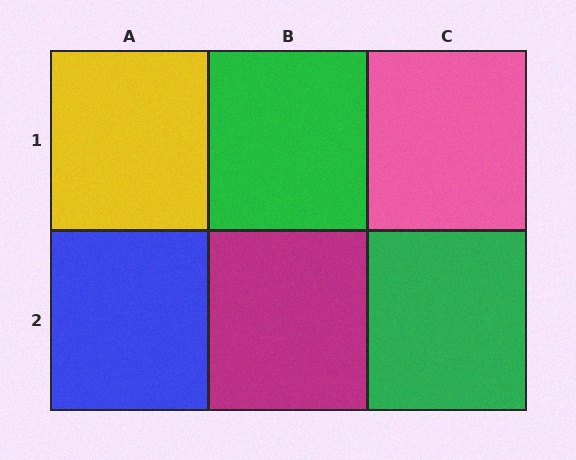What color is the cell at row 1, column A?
Yellow.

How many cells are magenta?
1 cell is magenta.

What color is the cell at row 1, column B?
Green.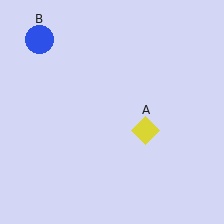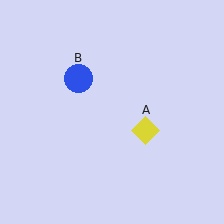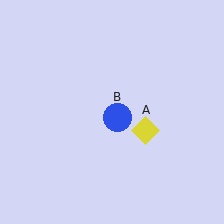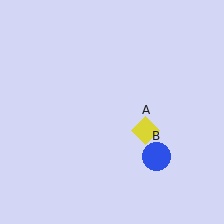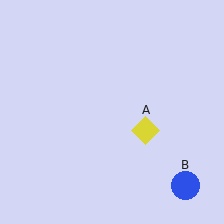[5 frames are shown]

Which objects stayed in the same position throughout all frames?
Yellow diamond (object A) remained stationary.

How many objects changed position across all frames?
1 object changed position: blue circle (object B).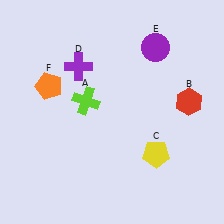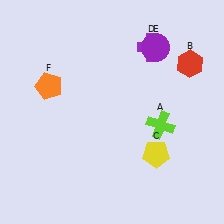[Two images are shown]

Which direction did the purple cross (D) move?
The purple cross (D) moved right.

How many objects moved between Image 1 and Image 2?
3 objects moved between the two images.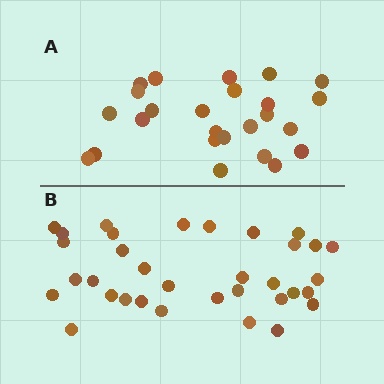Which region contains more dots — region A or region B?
Region B (the bottom region) has more dots.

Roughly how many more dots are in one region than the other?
Region B has roughly 8 or so more dots than region A.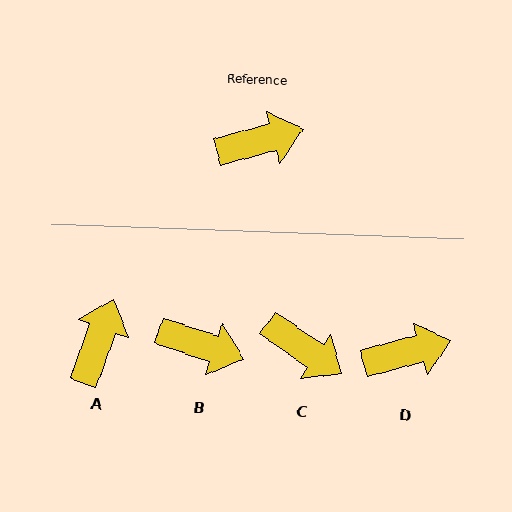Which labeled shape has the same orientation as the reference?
D.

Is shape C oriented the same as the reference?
No, it is off by about 50 degrees.